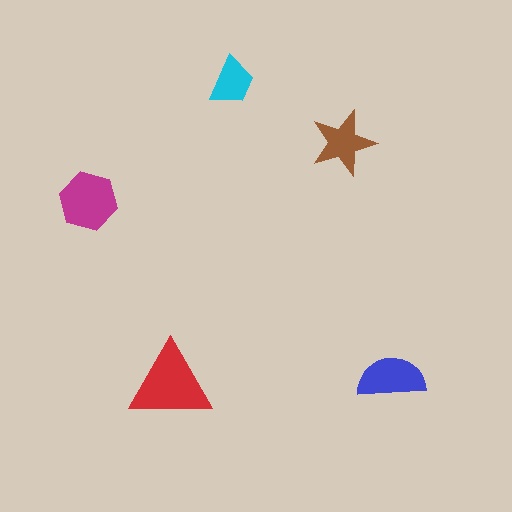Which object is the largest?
The red triangle.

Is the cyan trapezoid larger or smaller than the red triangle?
Smaller.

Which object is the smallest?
The cyan trapezoid.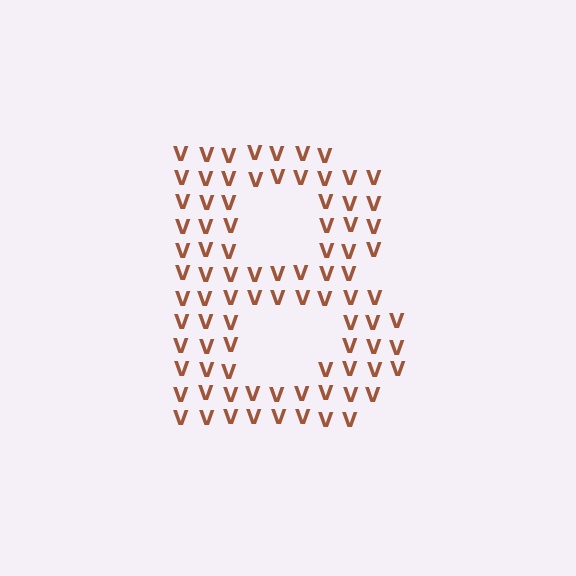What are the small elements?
The small elements are letter V's.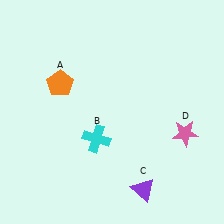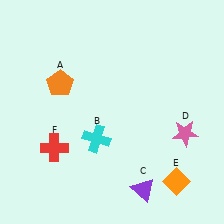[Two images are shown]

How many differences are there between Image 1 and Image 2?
There are 2 differences between the two images.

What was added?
An orange diamond (E), a red cross (F) were added in Image 2.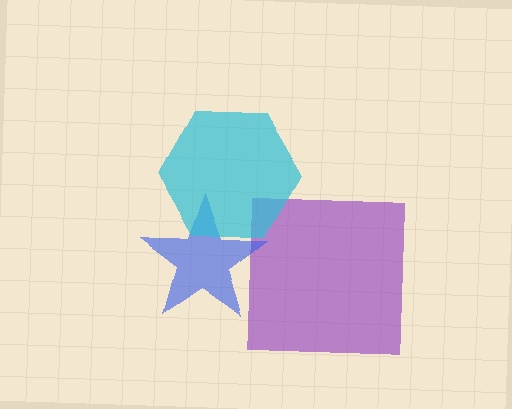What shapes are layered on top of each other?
The layered shapes are: a purple square, a blue star, a cyan hexagon.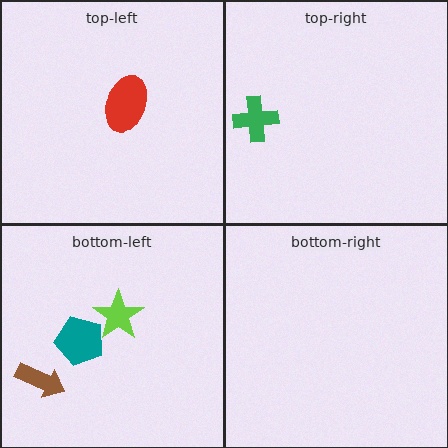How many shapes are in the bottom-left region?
3.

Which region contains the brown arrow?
The bottom-left region.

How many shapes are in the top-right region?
1.